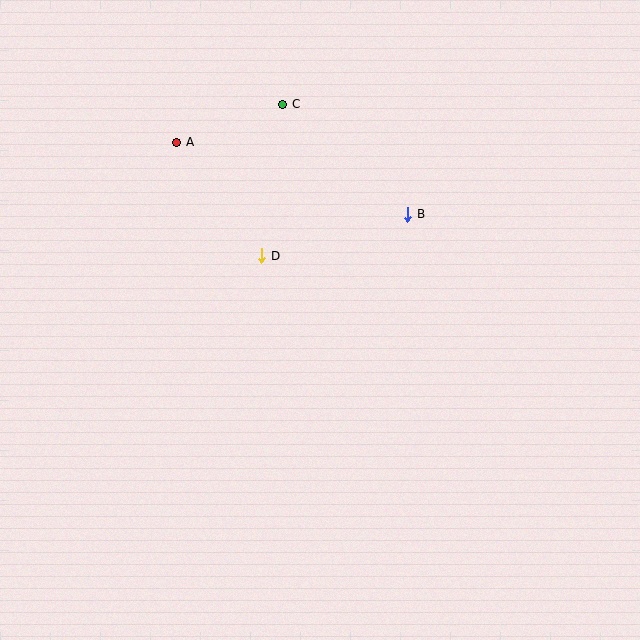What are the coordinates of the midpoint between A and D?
The midpoint between A and D is at (219, 199).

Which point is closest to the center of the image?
Point D at (262, 256) is closest to the center.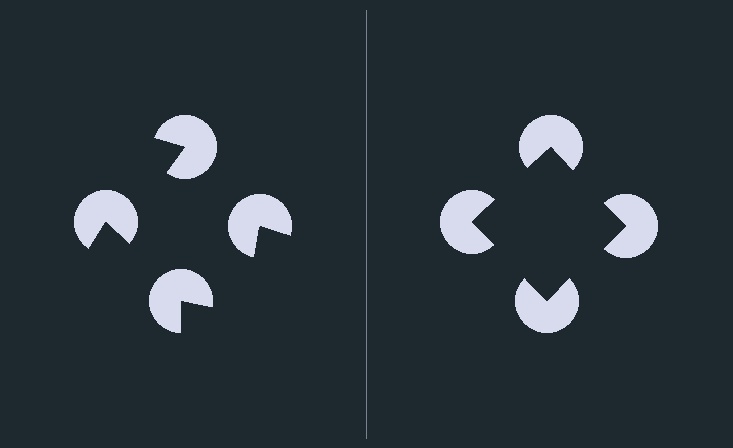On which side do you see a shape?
An illusory square appears on the right side. On the left side the wedge cuts are rotated, so no coherent shape forms.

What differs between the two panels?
The pac-man discs are positioned identically on both sides; only the wedge orientations differ. On the right they align to a square; on the left they are misaligned.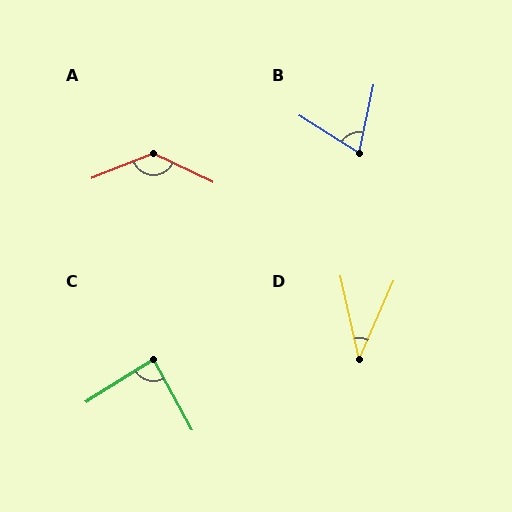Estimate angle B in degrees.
Approximately 69 degrees.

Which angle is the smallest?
D, at approximately 36 degrees.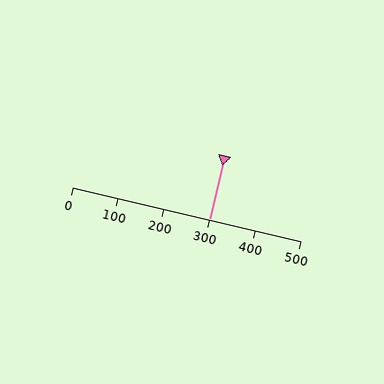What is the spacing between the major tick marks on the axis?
The major ticks are spaced 100 apart.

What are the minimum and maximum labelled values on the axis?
The axis runs from 0 to 500.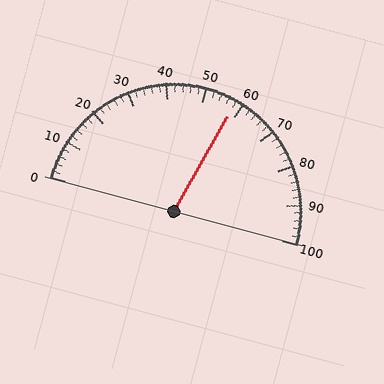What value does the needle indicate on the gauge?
The needle indicates approximately 58.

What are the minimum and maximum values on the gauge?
The gauge ranges from 0 to 100.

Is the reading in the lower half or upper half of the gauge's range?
The reading is in the upper half of the range (0 to 100).